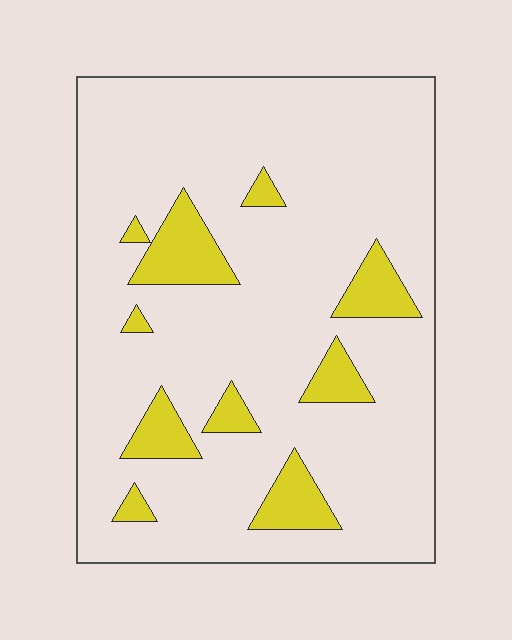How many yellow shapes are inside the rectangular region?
10.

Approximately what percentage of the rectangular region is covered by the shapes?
Approximately 15%.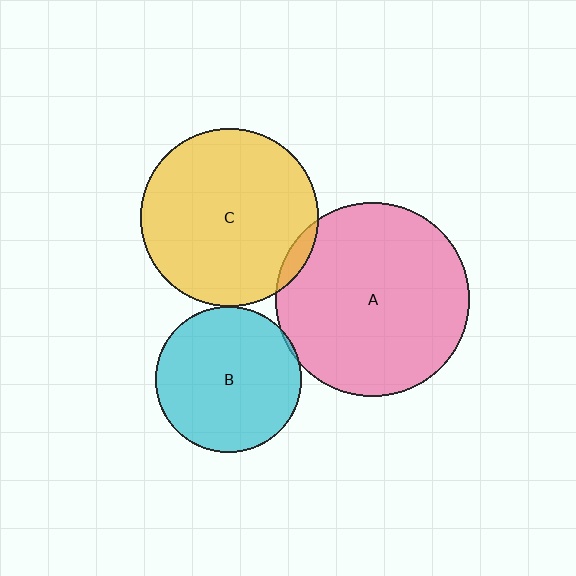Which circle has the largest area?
Circle A (pink).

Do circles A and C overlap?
Yes.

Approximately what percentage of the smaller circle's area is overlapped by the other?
Approximately 5%.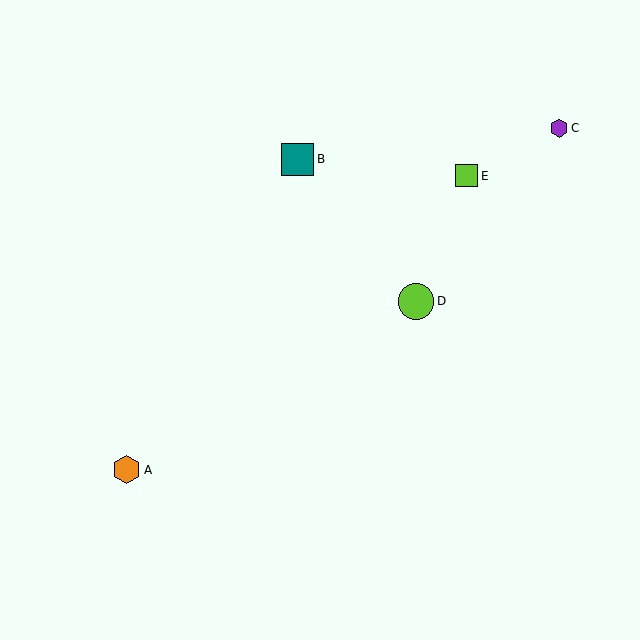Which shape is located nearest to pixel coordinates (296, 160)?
The teal square (labeled B) at (298, 159) is nearest to that location.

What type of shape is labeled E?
Shape E is a lime square.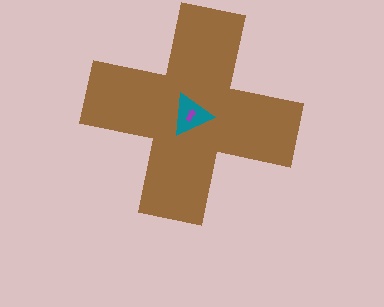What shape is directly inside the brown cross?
The teal triangle.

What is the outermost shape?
The brown cross.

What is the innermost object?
The purple arrow.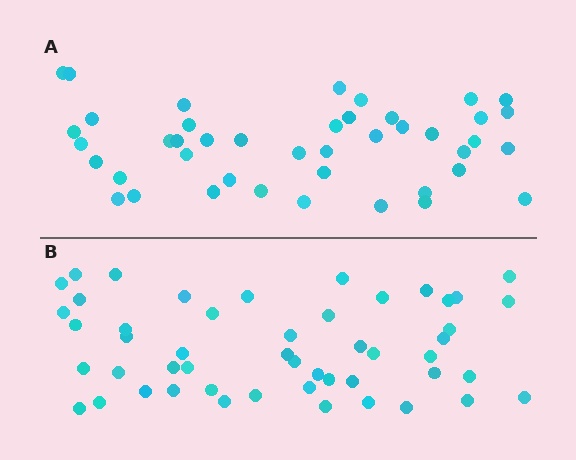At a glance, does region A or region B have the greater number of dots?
Region B (the bottom region) has more dots.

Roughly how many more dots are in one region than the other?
Region B has roughly 8 or so more dots than region A.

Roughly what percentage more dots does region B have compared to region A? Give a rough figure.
About 15% more.